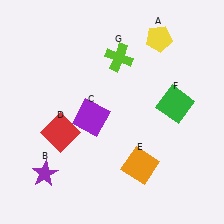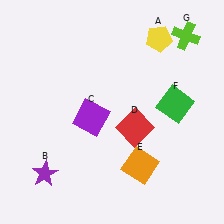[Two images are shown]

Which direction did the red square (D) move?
The red square (D) moved right.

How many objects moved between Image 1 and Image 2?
2 objects moved between the two images.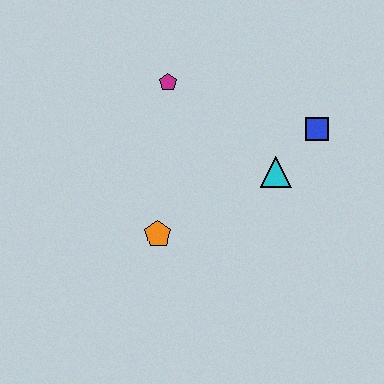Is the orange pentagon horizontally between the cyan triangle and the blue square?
No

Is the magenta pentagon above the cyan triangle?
Yes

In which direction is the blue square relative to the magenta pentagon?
The blue square is to the right of the magenta pentagon.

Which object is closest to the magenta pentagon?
The cyan triangle is closest to the magenta pentagon.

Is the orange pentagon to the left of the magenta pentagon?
Yes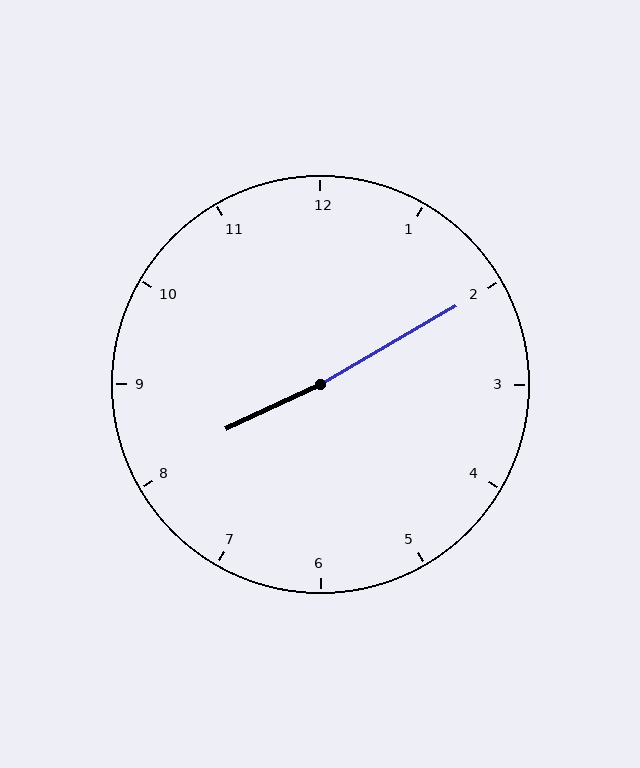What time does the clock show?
8:10.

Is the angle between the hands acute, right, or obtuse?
It is obtuse.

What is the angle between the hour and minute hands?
Approximately 175 degrees.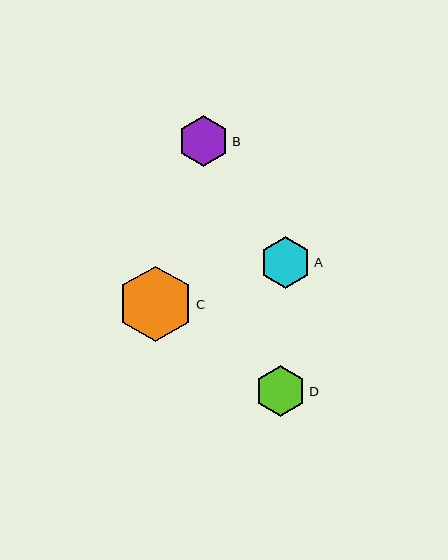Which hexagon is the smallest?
Hexagon B is the smallest with a size of approximately 50 pixels.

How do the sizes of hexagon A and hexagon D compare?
Hexagon A and hexagon D are approximately the same size.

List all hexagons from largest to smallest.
From largest to smallest: C, A, D, B.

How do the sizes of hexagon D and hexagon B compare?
Hexagon D and hexagon B are approximately the same size.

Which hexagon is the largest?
Hexagon C is the largest with a size of approximately 75 pixels.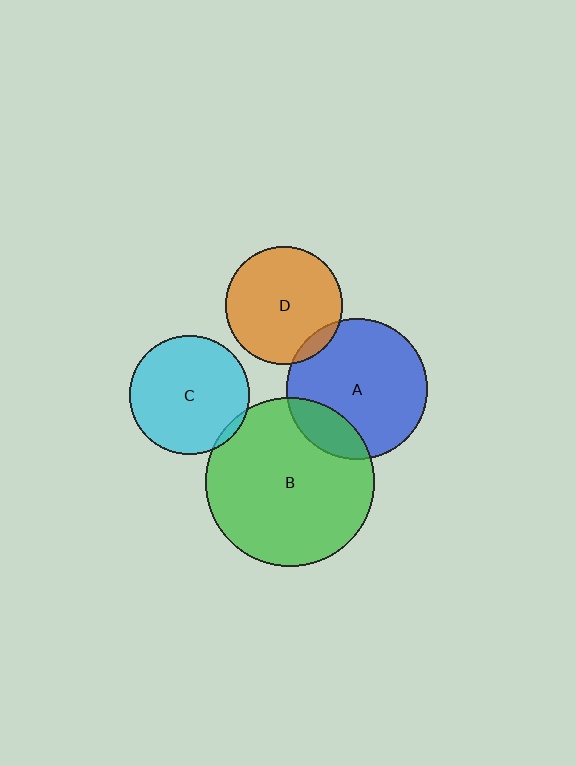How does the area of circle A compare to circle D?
Approximately 1.4 times.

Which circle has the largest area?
Circle B (green).